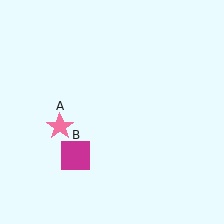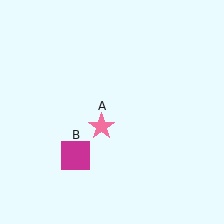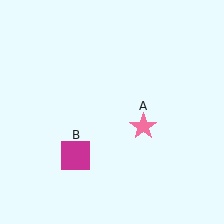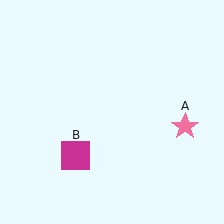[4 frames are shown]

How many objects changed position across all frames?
1 object changed position: pink star (object A).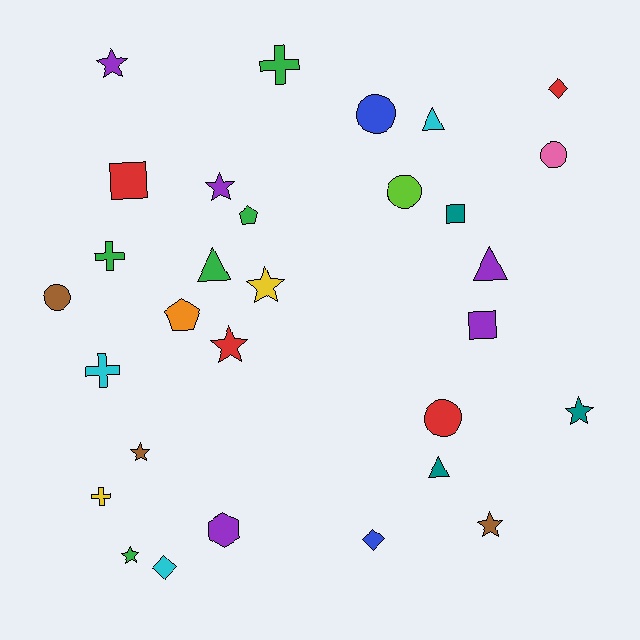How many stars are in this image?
There are 8 stars.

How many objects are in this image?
There are 30 objects.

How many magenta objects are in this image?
There are no magenta objects.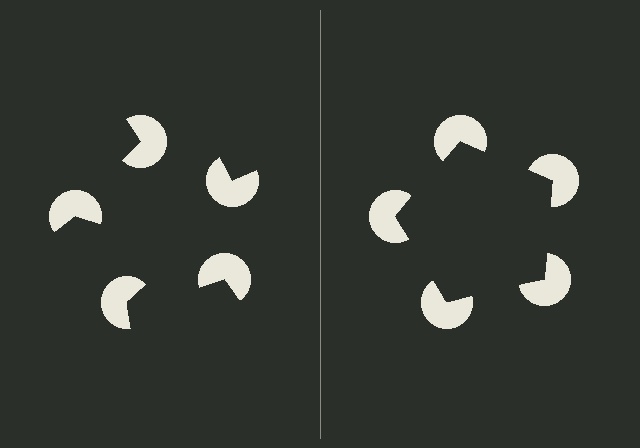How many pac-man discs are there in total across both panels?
10 — 5 on each side.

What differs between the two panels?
The pac-man discs are positioned identically on both sides; only the wedge orientations differ. On the right they align to a pentagon; on the left they are misaligned.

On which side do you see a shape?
An illusory pentagon appears on the right side. On the left side the wedge cuts are rotated, so no coherent shape forms.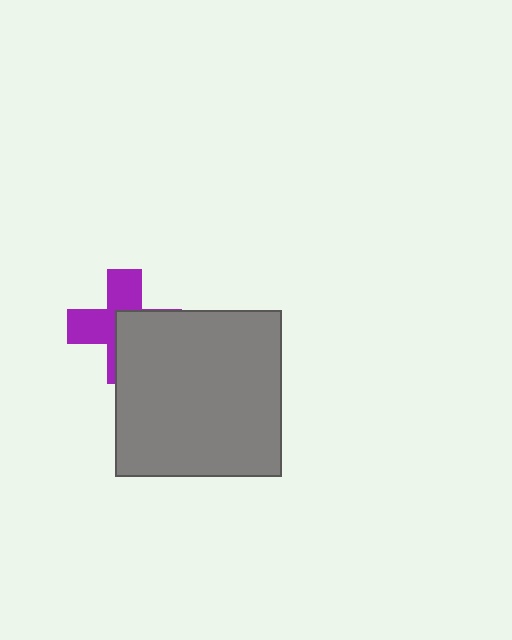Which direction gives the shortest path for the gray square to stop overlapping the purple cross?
Moving toward the lower-right gives the shortest separation.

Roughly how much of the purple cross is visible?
About half of it is visible (roughly 50%).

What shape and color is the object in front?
The object in front is a gray square.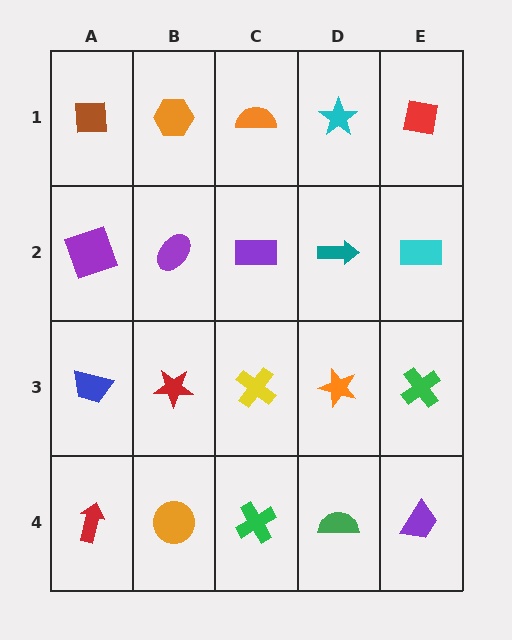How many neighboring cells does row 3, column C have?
4.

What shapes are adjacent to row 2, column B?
An orange hexagon (row 1, column B), a red star (row 3, column B), a purple square (row 2, column A), a purple rectangle (row 2, column C).